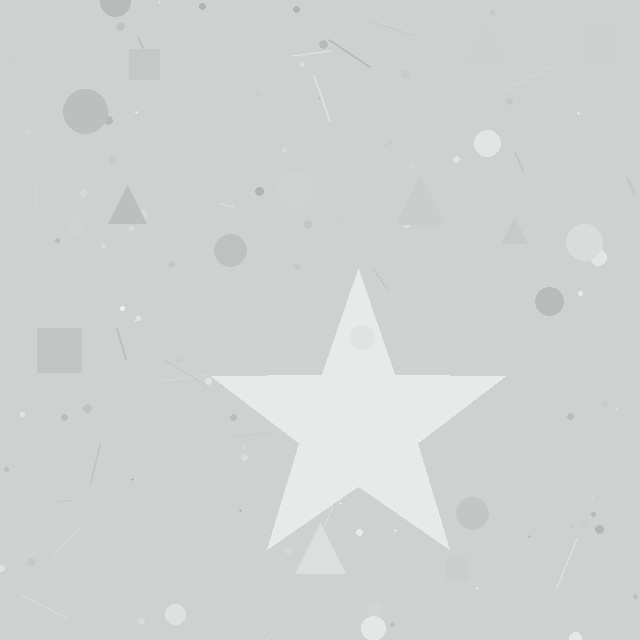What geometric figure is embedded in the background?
A star is embedded in the background.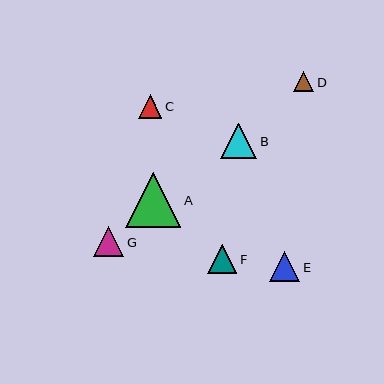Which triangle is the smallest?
Triangle D is the smallest with a size of approximately 20 pixels.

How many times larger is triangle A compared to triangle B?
Triangle A is approximately 1.5 times the size of triangle B.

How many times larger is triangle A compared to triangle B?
Triangle A is approximately 1.5 times the size of triangle B.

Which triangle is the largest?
Triangle A is the largest with a size of approximately 55 pixels.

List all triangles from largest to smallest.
From largest to smallest: A, B, G, E, F, C, D.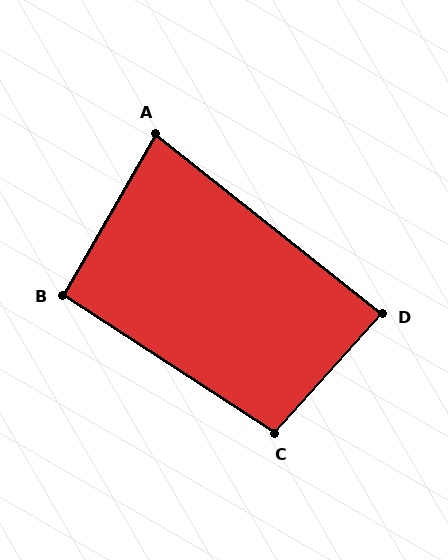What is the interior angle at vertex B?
Approximately 93 degrees (approximately right).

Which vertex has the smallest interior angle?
A, at approximately 81 degrees.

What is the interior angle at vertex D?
Approximately 87 degrees (approximately right).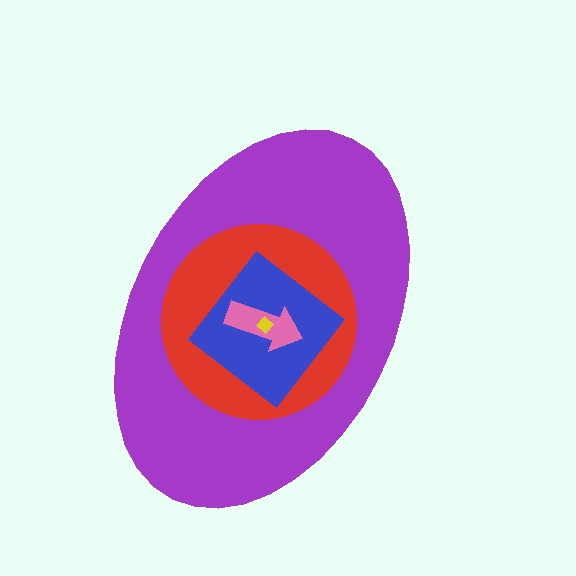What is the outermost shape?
The purple ellipse.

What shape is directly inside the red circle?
The blue diamond.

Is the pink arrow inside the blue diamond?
Yes.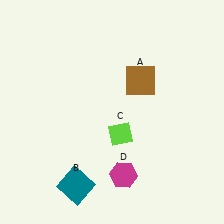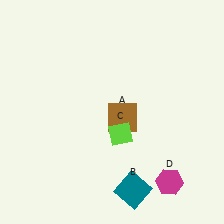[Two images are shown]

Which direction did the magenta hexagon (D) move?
The magenta hexagon (D) moved right.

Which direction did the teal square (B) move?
The teal square (B) moved right.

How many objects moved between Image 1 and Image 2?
3 objects moved between the two images.